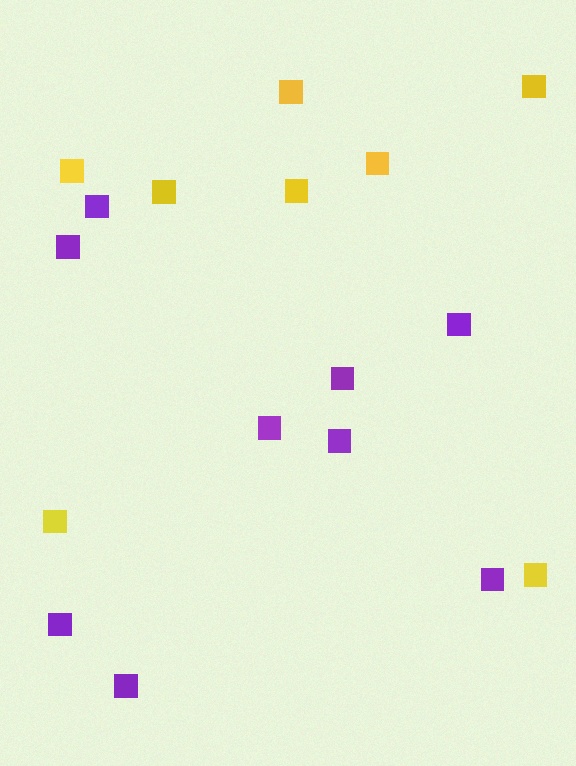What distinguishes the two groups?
There are 2 groups: one group of yellow squares (8) and one group of purple squares (9).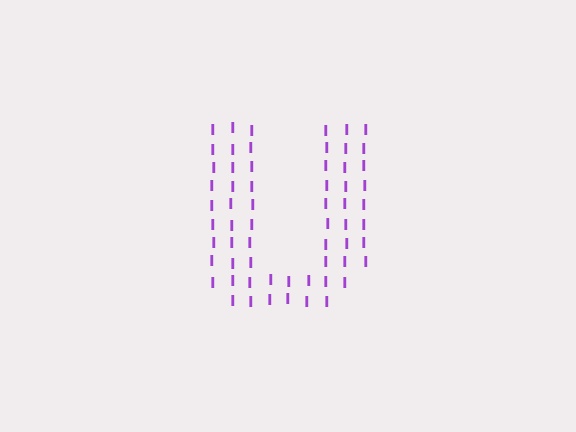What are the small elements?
The small elements are letter I's.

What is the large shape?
The large shape is the letter U.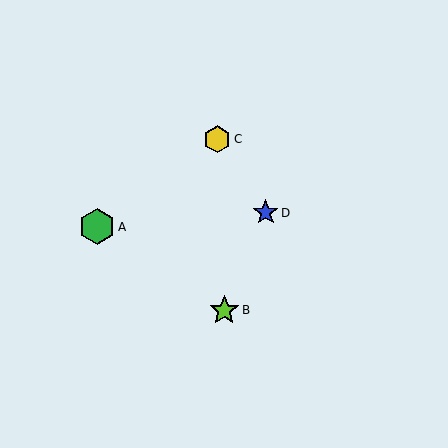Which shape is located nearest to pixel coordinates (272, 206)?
The blue star (labeled D) at (266, 213) is nearest to that location.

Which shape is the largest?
The green hexagon (labeled A) is the largest.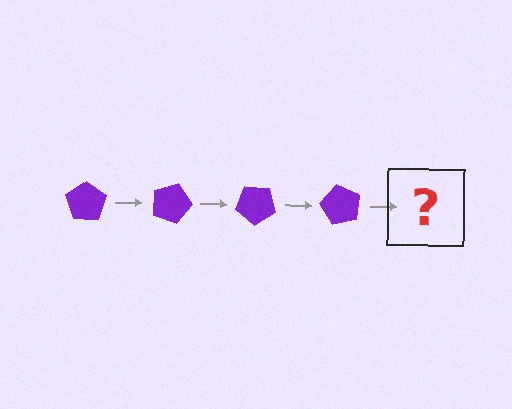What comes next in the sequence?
The next element should be a purple pentagon rotated 80 degrees.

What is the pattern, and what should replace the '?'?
The pattern is that the pentagon rotates 20 degrees each step. The '?' should be a purple pentagon rotated 80 degrees.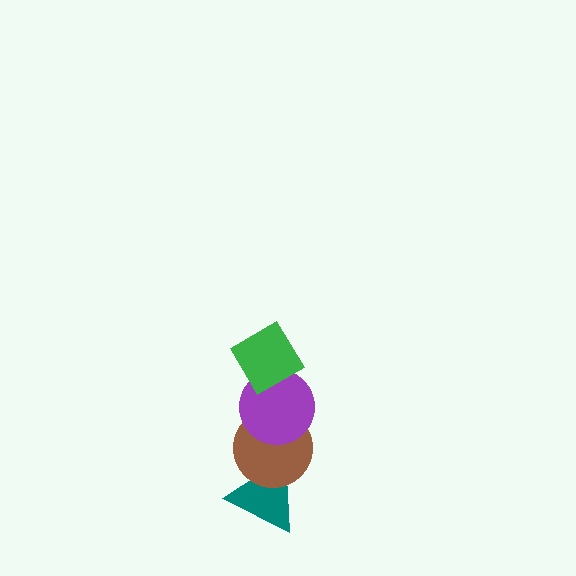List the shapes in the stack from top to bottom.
From top to bottom: the green diamond, the purple circle, the brown circle, the teal triangle.